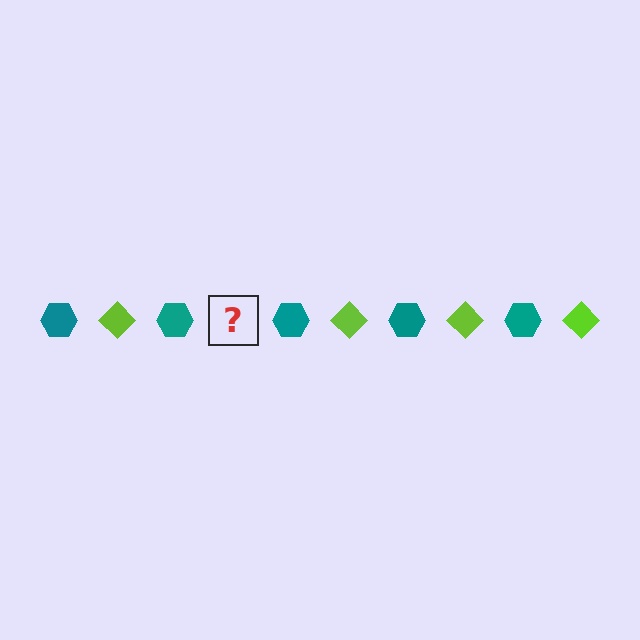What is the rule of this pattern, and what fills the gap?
The rule is that the pattern alternates between teal hexagon and lime diamond. The gap should be filled with a lime diamond.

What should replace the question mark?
The question mark should be replaced with a lime diamond.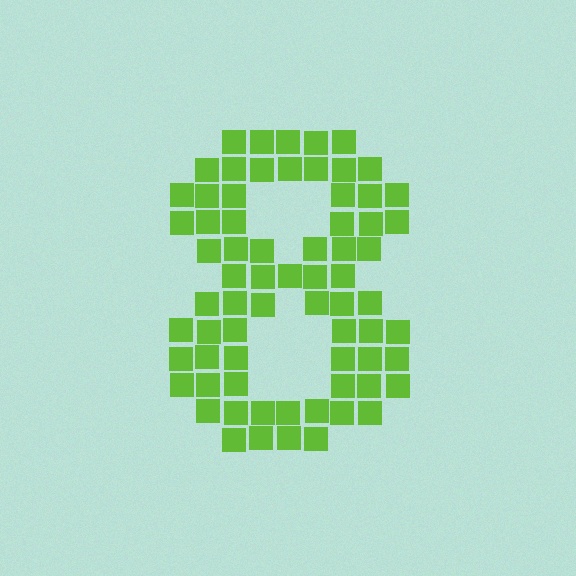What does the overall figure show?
The overall figure shows the digit 8.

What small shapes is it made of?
It is made of small squares.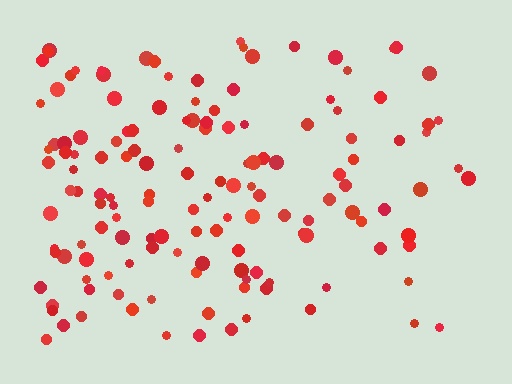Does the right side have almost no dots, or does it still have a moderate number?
Still a moderate number, just noticeably fewer than the left.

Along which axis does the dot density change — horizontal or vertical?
Horizontal.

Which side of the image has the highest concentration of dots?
The left.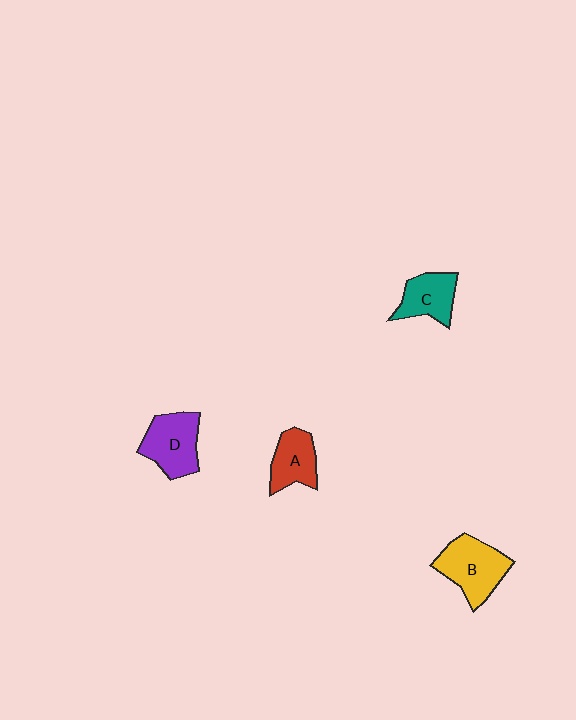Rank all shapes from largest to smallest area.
From largest to smallest: B (yellow), D (purple), C (teal), A (red).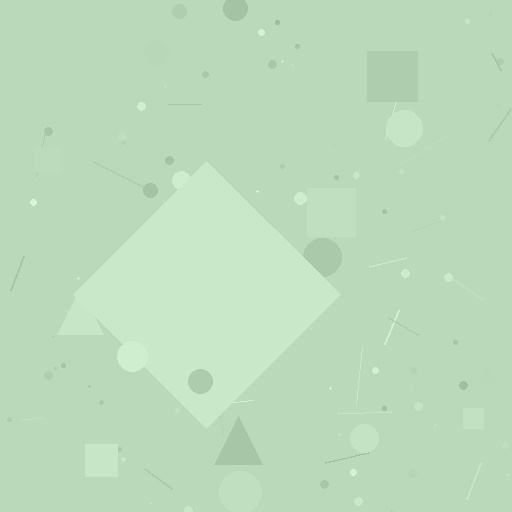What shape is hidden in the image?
A diamond is hidden in the image.